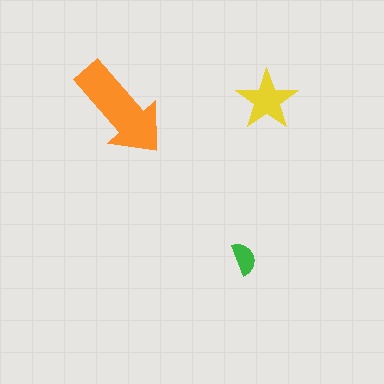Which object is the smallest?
The green semicircle.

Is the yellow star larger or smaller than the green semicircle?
Larger.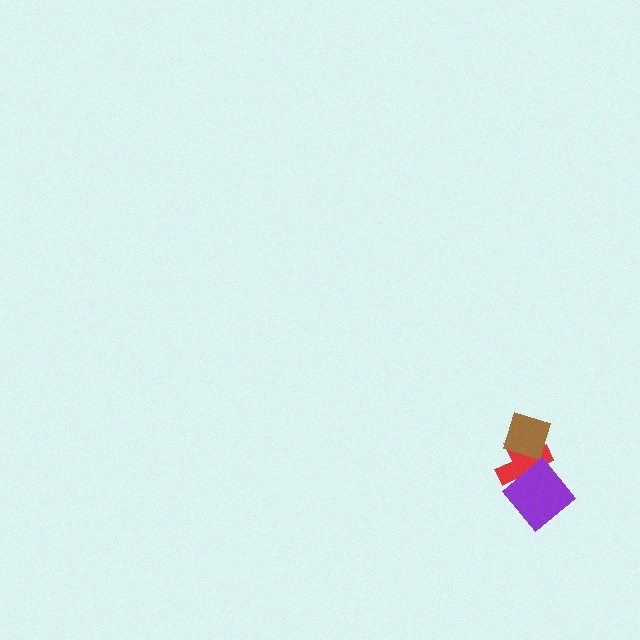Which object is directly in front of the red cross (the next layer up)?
The purple diamond is directly in front of the red cross.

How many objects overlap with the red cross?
2 objects overlap with the red cross.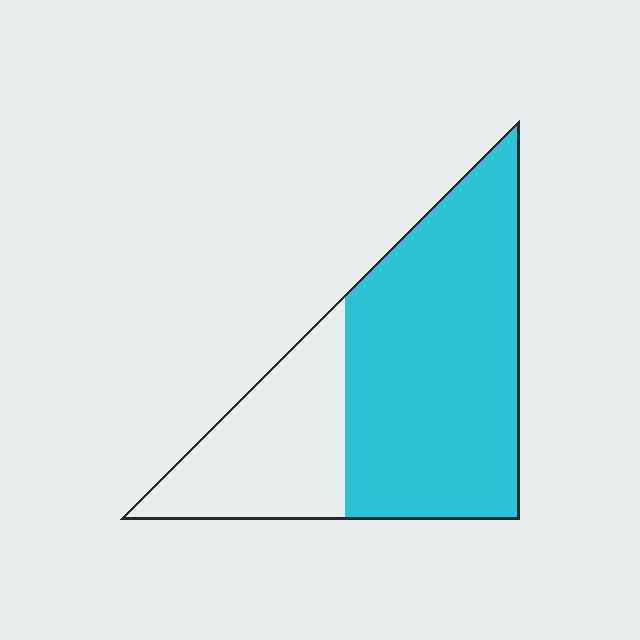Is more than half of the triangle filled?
Yes.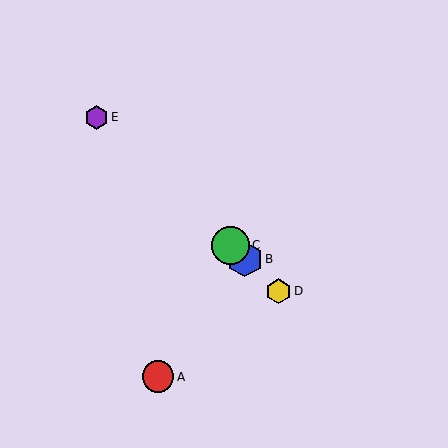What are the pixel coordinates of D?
Object D is at (278, 291).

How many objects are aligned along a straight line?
4 objects (B, C, D, E) are aligned along a straight line.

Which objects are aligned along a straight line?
Objects B, C, D, E are aligned along a straight line.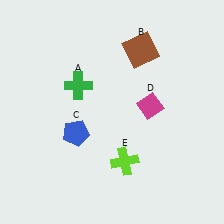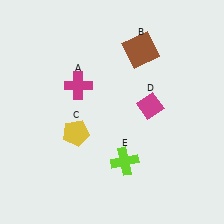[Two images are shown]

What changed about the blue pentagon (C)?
In Image 1, C is blue. In Image 2, it changed to yellow.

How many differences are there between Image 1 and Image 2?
There are 2 differences between the two images.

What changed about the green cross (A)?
In Image 1, A is green. In Image 2, it changed to magenta.